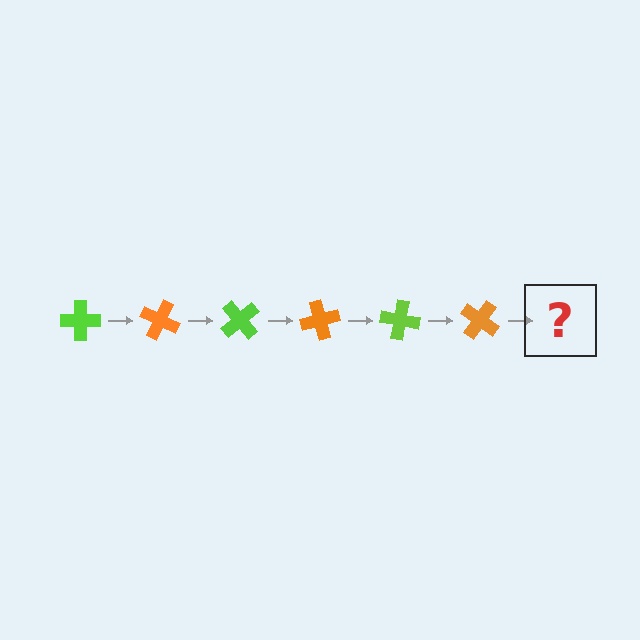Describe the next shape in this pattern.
It should be a lime cross, rotated 150 degrees from the start.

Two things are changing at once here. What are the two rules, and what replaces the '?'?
The two rules are that it rotates 25 degrees each step and the color cycles through lime and orange. The '?' should be a lime cross, rotated 150 degrees from the start.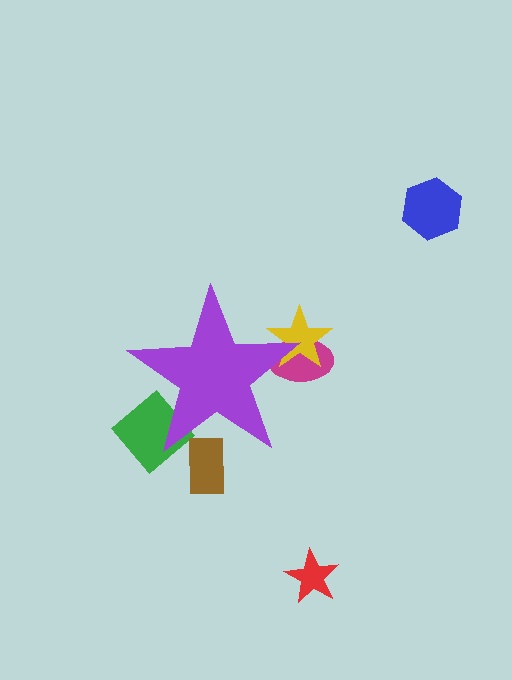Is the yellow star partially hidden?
Yes, the yellow star is partially hidden behind the purple star.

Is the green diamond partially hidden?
Yes, the green diamond is partially hidden behind the purple star.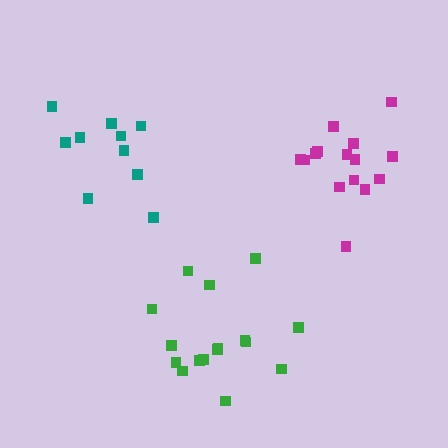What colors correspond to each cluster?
The clusters are colored: green, teal, magenta.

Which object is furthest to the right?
The magenta cluster is rightmost.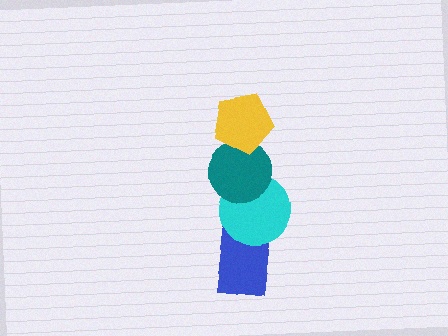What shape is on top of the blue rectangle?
The cyan circle is on top of the blue rectangle.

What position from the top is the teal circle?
The teal circle is 2nd from the top.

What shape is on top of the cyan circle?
The teal circle is on top of the cyan circle.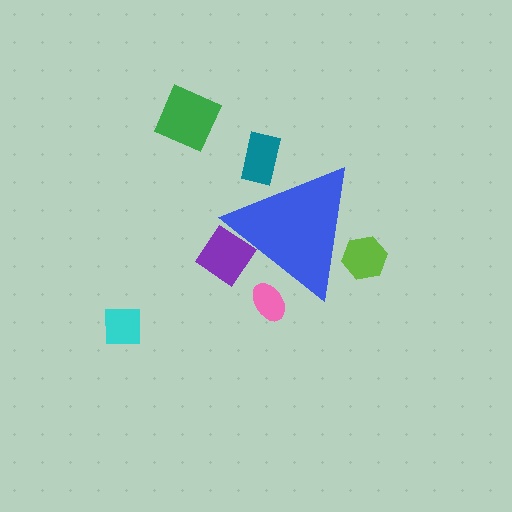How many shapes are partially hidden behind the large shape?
4 shapes are partially hidden.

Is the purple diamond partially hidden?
Yes, the purple diamond is partially hidden behind the blue triangle.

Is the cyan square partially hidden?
No, the cyan square is fully visible.